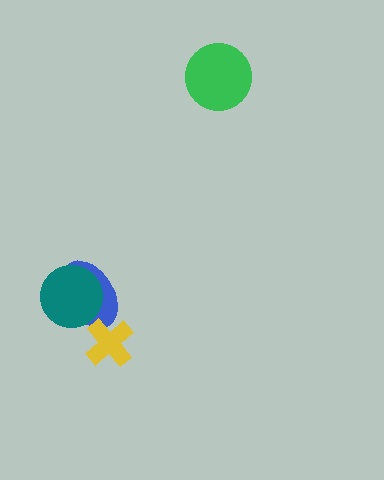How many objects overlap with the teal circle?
1 object overlaps with the teal circle.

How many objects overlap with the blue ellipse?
2 objects overlap with the blue ellipse.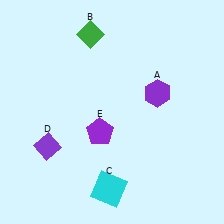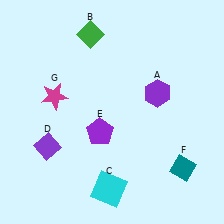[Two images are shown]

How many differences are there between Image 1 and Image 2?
There are 2 differences between the two images.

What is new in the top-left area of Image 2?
A magenta star (G) was added in the top-left area of Image 2.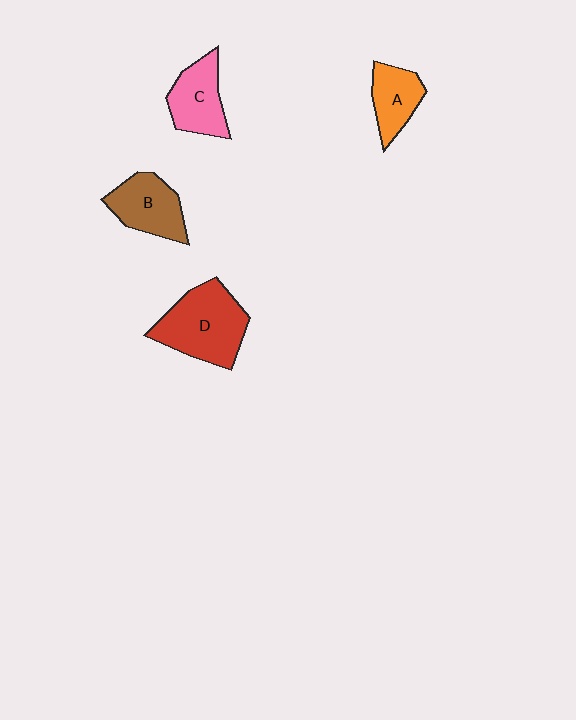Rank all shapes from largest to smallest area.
From largest to smallest: D (red), B (brown), C (pink), A (orange).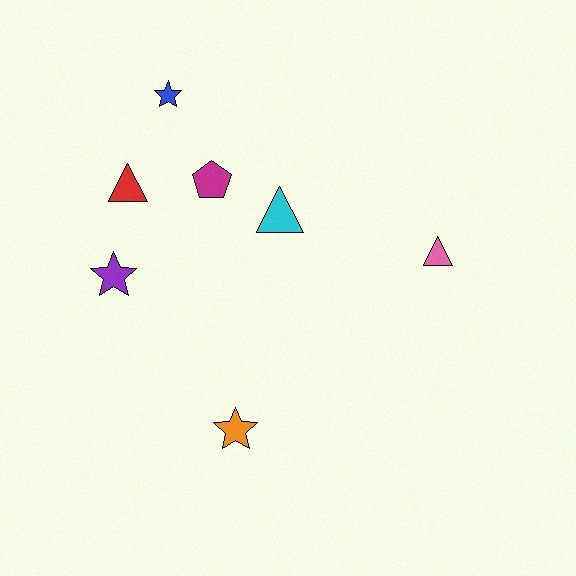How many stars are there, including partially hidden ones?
There are 3 stars.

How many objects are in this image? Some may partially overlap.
There are 7 objects.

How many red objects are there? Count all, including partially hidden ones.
There is 1 red object.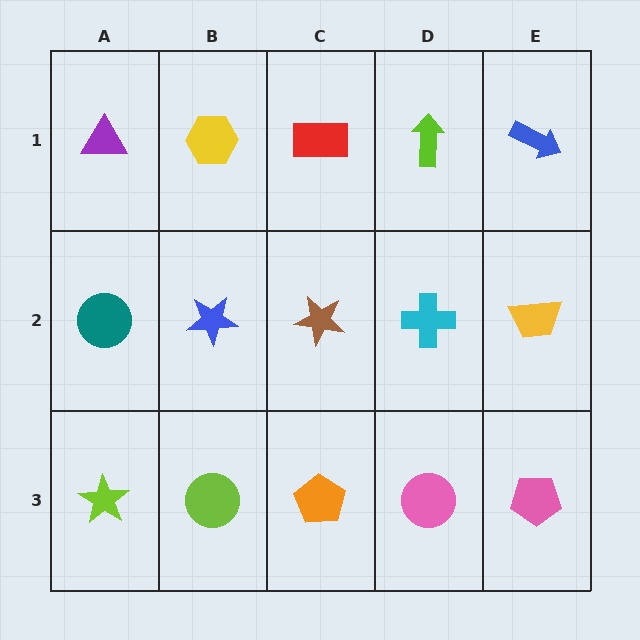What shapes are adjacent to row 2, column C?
A red rectangle (row 1, column C), an orange pentagon (row 3, column C), a blue star (row 2, column B), a cyan cross (row 2, column D).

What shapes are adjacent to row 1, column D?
A cyan cross (row 2, column D), a red rectangle (row 1, column C), a blue arrow (row 1, column E).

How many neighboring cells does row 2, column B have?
4.